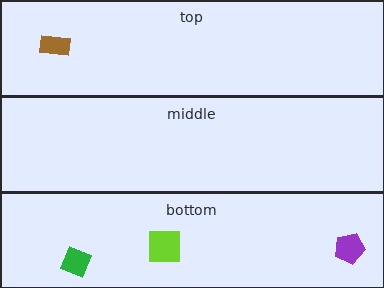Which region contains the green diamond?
The bottom region.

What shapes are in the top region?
The brown rectangle.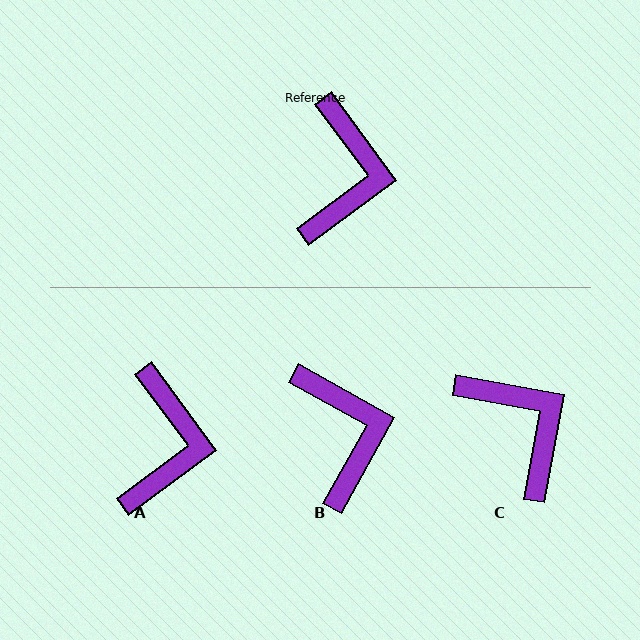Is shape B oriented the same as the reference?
No, it is off by about 24 degrees.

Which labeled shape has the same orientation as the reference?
A.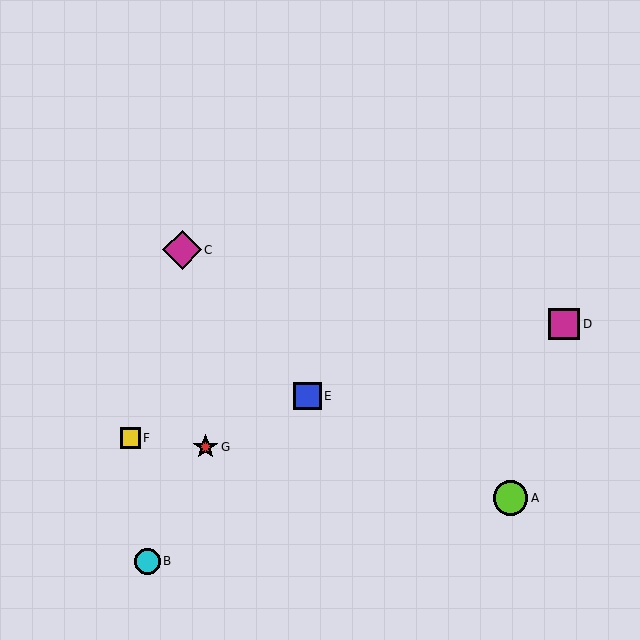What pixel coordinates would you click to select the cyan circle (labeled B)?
Click at (147, 561) to select the cyan circle B.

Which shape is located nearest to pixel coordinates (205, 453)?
The red star (labeled G) at (205, 447) is nearest to that location.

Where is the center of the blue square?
The center of the blue square is at (307, 396).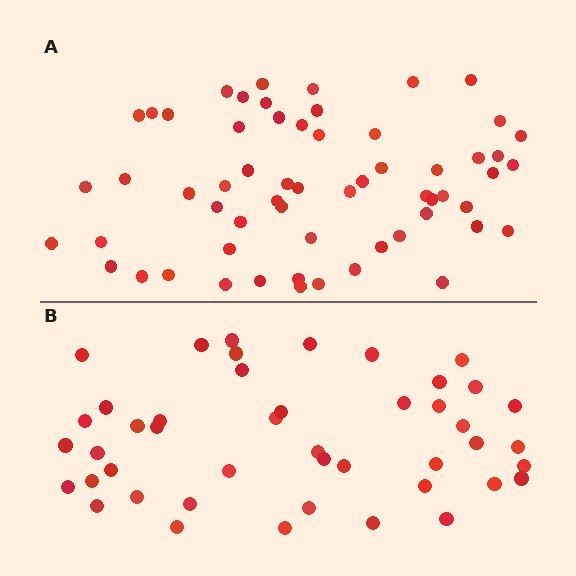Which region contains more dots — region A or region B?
Region A (the top region) has more dots.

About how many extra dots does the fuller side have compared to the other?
Region A has approximately 15 more dots than region B.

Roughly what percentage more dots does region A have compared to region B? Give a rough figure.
About 35% more.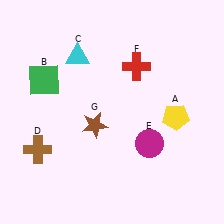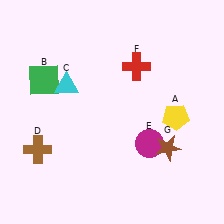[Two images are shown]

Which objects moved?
The objects that moved are: the cyan triangle (C), the brown star (G).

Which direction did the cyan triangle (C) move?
The cyan triangle (C) moved down.